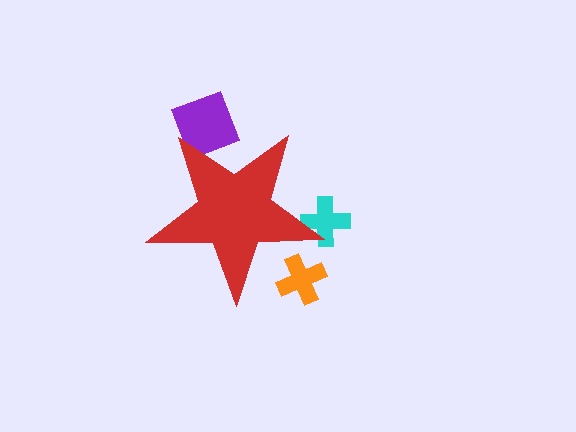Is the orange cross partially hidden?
Yes, the orange cross is partially hidden behind the red star.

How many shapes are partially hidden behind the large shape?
3 shapes are partially hidden.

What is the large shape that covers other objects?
A red star.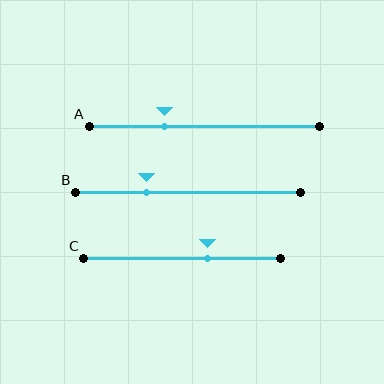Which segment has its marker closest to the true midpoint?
Segment C has its marker closest to the true midpoint.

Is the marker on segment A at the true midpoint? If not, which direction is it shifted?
No, the marker on segment A is shifted to the left by about 17% of the segment length.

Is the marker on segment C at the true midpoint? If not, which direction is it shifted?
No, the marker on segment C is shifted to the right by about 13% of the segment length.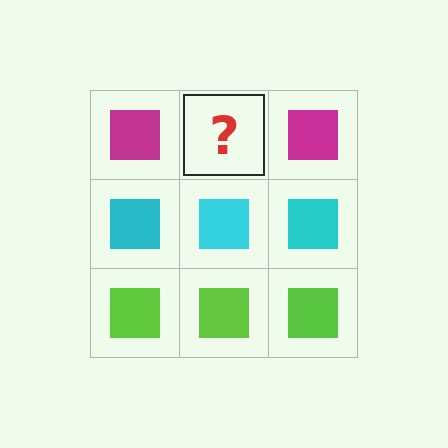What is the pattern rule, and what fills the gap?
The rule is that each row has a consistent color. The gap should be filled with a magenta square.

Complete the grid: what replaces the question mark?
The question mark should be replaced with a magenta square.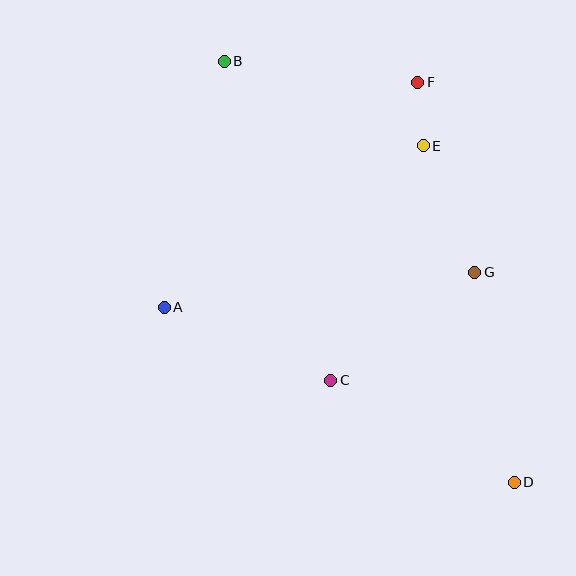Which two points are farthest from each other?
Points B and D are farthest from each other.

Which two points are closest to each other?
Points E and F are closest to each other.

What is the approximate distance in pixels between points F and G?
The distance between F and G is approximately 199 pixels.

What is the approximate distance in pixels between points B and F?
The distance between B and F is approximately 195 pixels.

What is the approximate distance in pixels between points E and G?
The distance between E and G is approximately 136 pixels.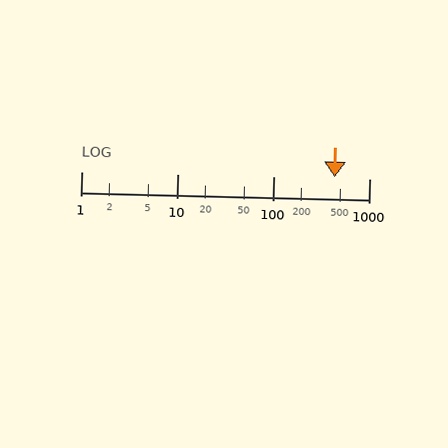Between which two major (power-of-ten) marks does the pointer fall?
The pointer is between 100 and 1000.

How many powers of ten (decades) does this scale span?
The scale spans 3 decades, from 1 to 1000.